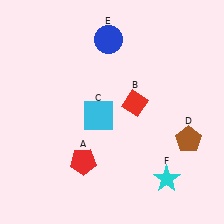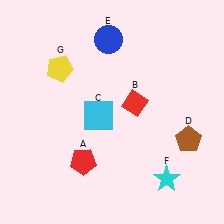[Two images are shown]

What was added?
A yellow pentagon (G) was added in Image 2.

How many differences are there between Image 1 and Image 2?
There is 1 difference between the two images.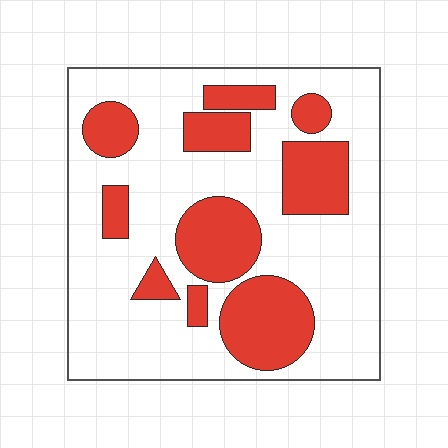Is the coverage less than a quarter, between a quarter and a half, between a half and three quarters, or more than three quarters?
Between a quarter and a half.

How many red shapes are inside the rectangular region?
10.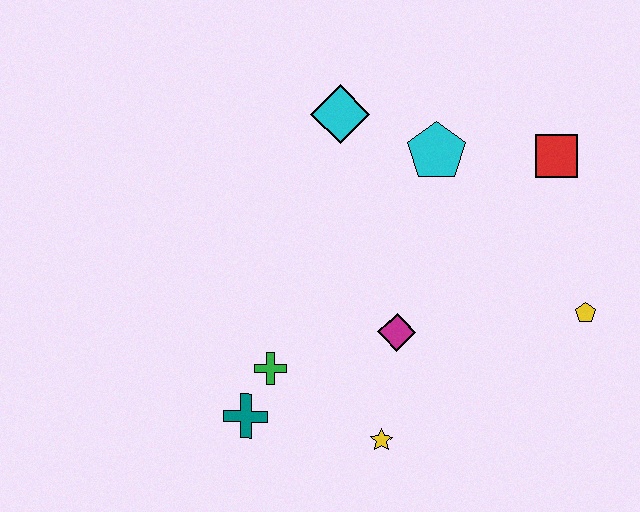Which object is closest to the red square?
The cyan pentagon is closest to the red square.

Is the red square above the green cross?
Yes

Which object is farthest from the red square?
The teal cross is farthest from the red square.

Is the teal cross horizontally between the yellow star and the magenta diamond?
No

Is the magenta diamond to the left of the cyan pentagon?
Yes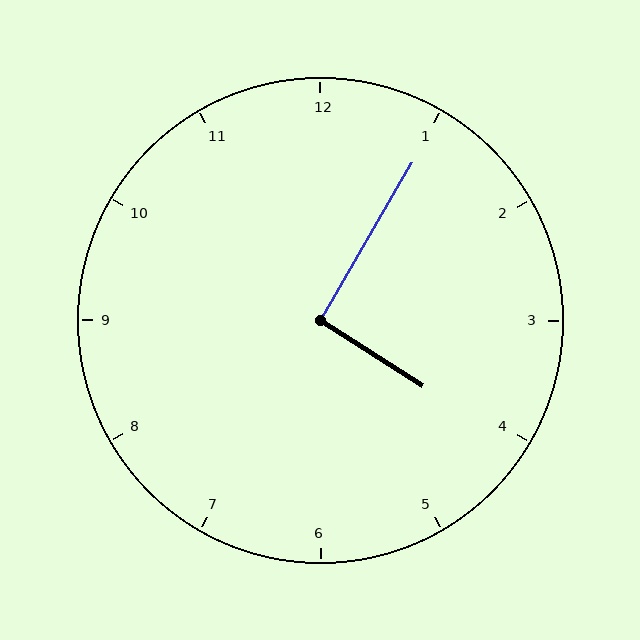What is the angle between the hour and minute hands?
Approximately 92 degrees.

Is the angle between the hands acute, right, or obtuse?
It is right.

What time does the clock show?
4:05.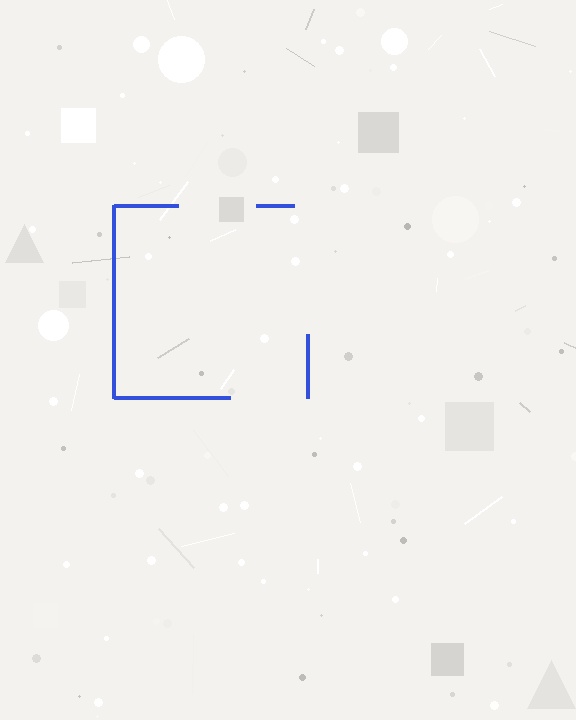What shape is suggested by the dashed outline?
The dashed outline suggests a square.